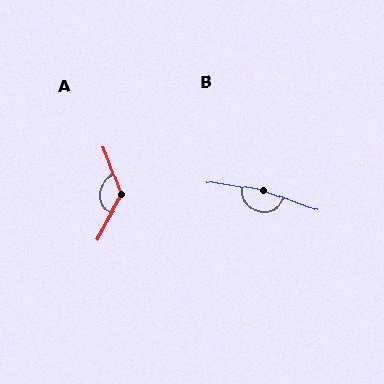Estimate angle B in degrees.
Approximately 168 degrees.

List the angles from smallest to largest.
A (131°), B (168°).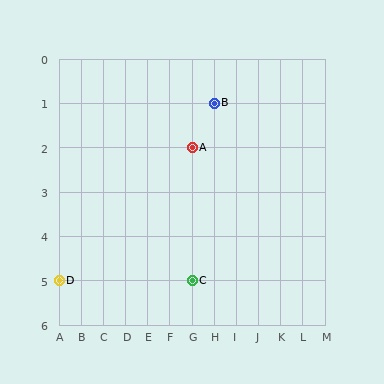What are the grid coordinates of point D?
Point D is at grid coordinates (A, 5).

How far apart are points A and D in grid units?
Points A and D are 6 columns and 3 rows apart (about 6.7 grid units diagonally).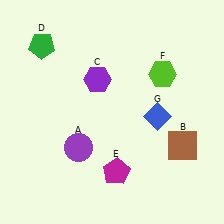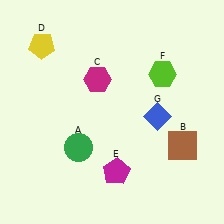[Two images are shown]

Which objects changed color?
A changed from purple to green. C changed from purple to magenta. D changed from green to yellow.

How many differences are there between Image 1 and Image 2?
There are 3 differences between the two images.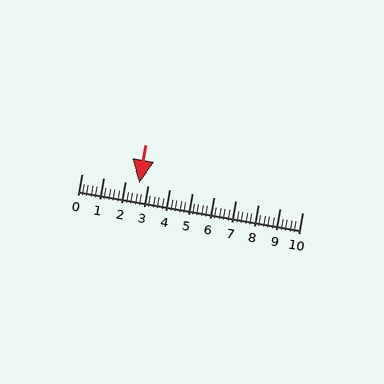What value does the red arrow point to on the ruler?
The red arrow points to approximately 2.6.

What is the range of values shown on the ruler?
The ruler shows values from 0 to 10.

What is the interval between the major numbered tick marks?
The major tick marks are spaced 1 units apart.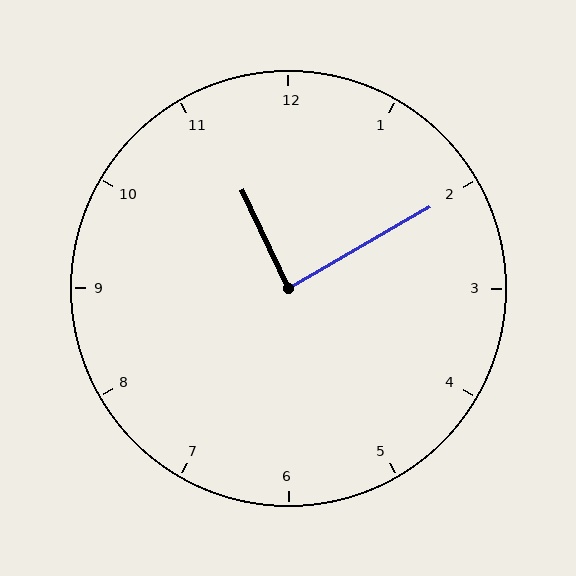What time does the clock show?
11:10.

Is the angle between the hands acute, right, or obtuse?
It is right.